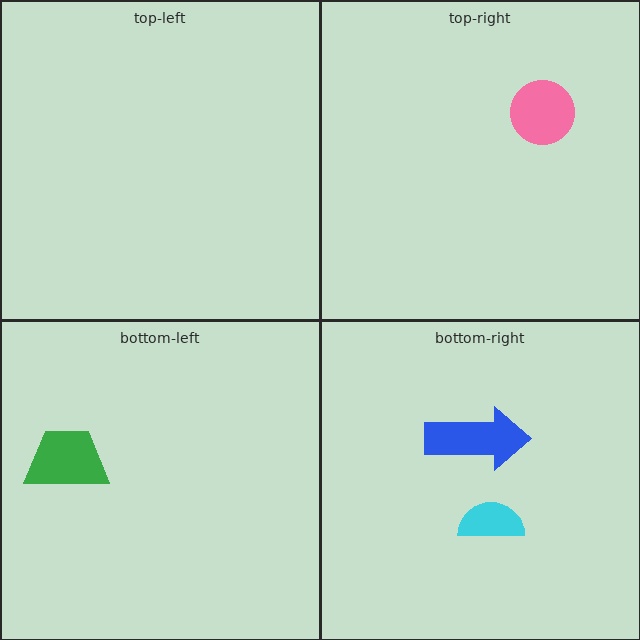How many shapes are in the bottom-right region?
2.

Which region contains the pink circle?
The top-right region.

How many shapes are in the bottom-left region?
1.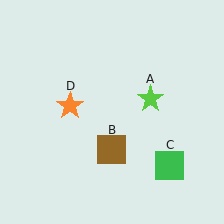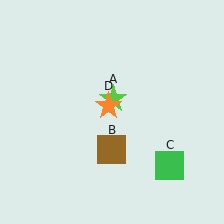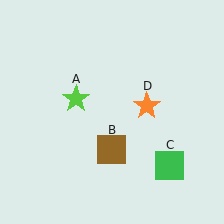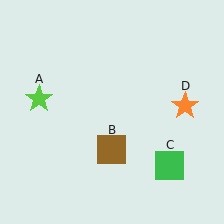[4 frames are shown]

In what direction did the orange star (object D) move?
The orange star (object D) moved right.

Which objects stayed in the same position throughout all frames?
Brown square (object B) and green square (object C) remained stationary.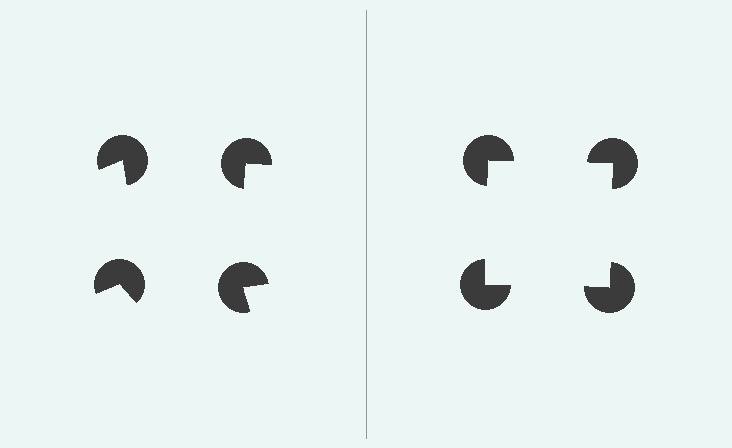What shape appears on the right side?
An illusory square.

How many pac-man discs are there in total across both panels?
8 — 4 on each side.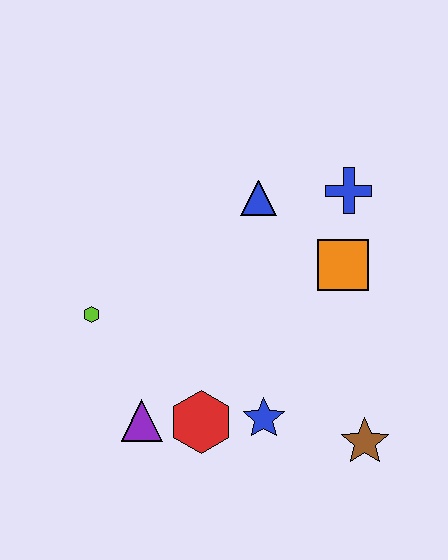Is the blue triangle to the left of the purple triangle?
No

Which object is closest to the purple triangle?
The red hexagon is closest to the purple triangle.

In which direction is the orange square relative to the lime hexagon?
The orange square is to the right of the lime hexagon.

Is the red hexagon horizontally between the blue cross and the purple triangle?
Yes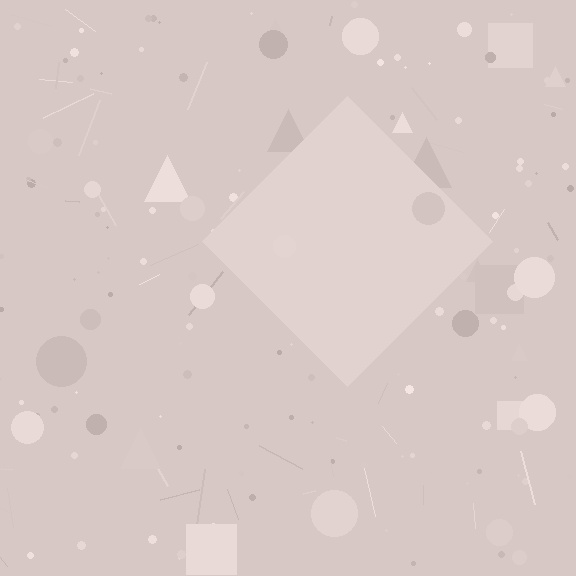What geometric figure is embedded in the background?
A diamond is embedded in the background.